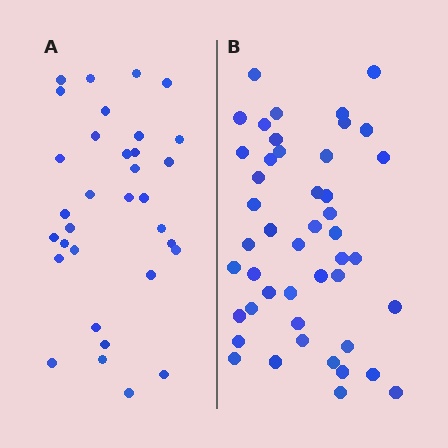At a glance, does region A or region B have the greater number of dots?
Region B (the right region) has more dots.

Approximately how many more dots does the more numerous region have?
Region B has approximately 15 more dots than region A.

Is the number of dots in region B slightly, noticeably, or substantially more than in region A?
Region B has noticeably more, but not dramatically so. The ratio is roughly 1.4 to 1.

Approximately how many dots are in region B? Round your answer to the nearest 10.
About 50 dots. (The exact count is 46, which rounds to 50.)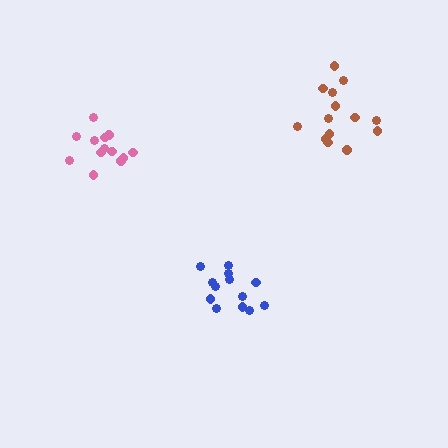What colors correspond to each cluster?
The clusters are colored: brown, blue, pink.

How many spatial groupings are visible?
There are 3 spatial groupings.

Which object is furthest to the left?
The pink cluster is leftmost.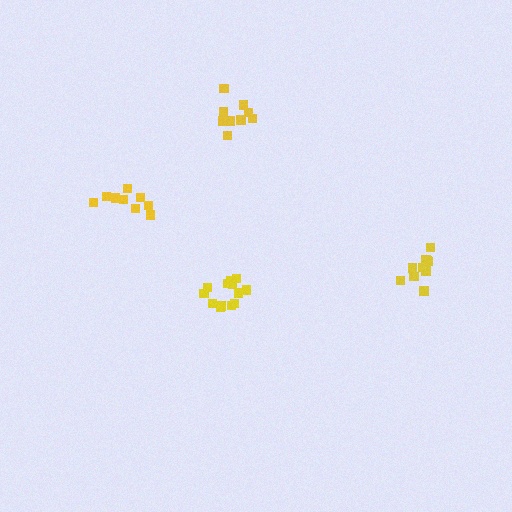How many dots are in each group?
Group 1: 9 dots, Group 2: 13 dots, Group 3: 10 dots, Group 4: 10 dots (42 total).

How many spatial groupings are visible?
There are 4 spatial groupings.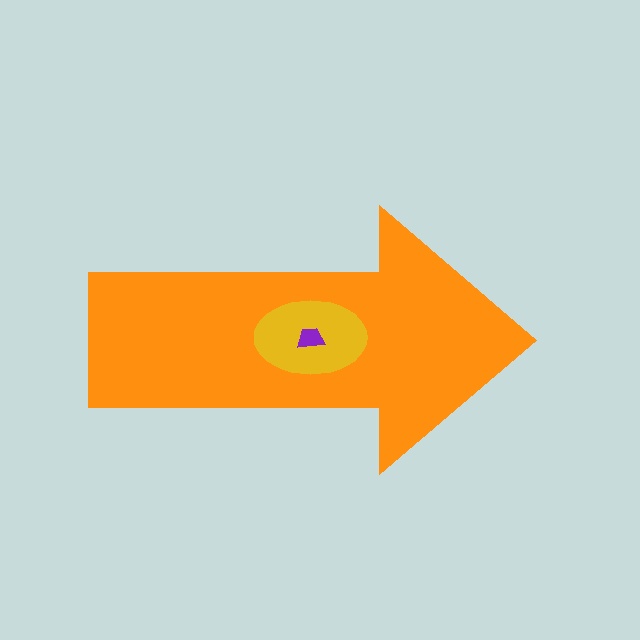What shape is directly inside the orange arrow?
The yellow ellipse.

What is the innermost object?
The purple trapezoid.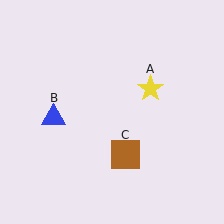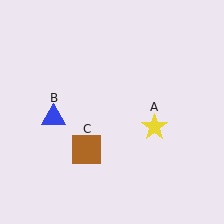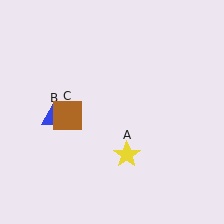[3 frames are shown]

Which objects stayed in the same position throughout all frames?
Blue triangle (object B) remained stationary.